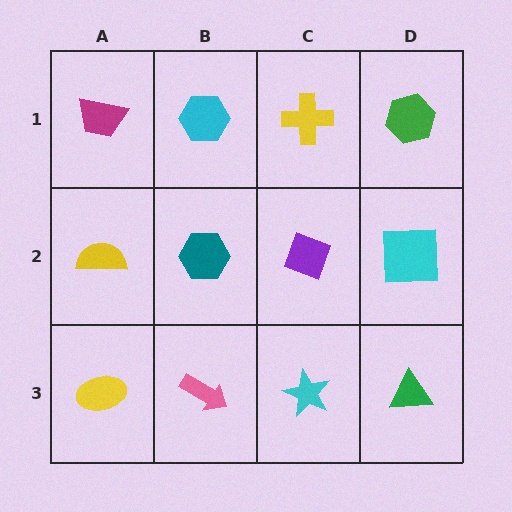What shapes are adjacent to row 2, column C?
A yellow cross (row 1, column C), a cyan star (row 3, column C), a teal hexagon (row 2, column B), a cyan square (row 2, column D).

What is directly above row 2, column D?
A green hexagon.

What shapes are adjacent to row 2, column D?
A green hexagon (row 1, column D), a green triangle (row 3, column D), a purple diamond (row 2, column C).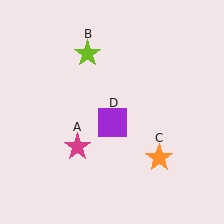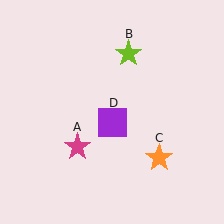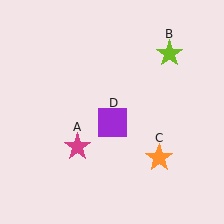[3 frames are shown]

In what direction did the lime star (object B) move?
The lime star (object B) moved right.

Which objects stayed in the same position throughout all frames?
Magenta star (object A) and orange star (object C) and purple square (object D) remained stationary.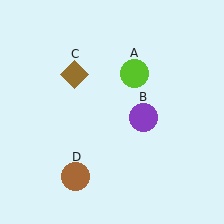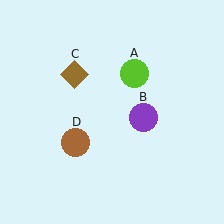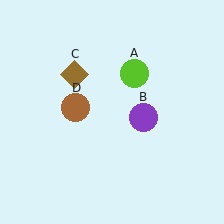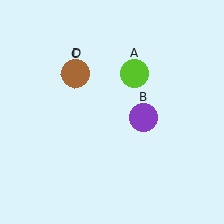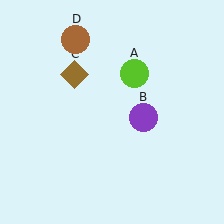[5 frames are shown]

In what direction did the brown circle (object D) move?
The brown circle (object D) moved up.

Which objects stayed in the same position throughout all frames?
Lime circle (object A) and purple circle (object B) and brown diamond (object C) remained stationary.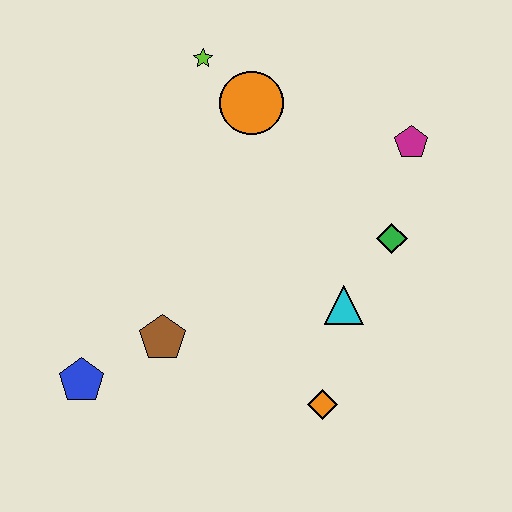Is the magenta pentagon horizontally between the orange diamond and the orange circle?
No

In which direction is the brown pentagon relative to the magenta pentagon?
The brown pentagon is to the left of the magenta pentagon.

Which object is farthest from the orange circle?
The blue pentagon is farthest from the orange circle.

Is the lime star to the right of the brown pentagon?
Yes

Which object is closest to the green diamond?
The cyan triangle is closest to the green diamond.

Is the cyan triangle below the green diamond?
Yes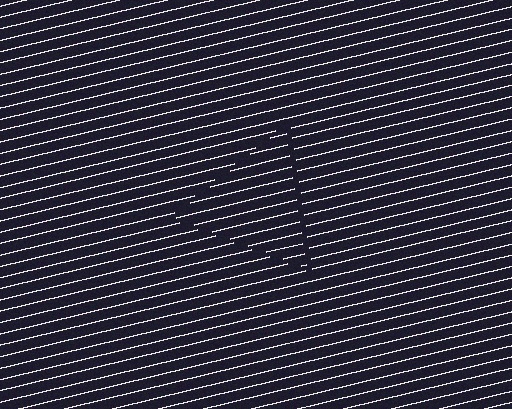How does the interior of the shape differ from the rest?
The interior of the shape contains the same grating, shifted by half a period — the contour is defined by the phase discontinuity where line-ends from the inner and outer gratings abut.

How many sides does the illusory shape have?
3 sides — the line-ends trace a triangle.